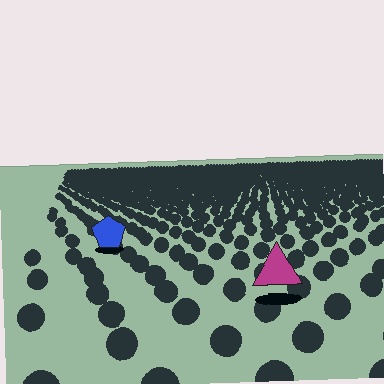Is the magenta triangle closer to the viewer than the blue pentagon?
Yes. The magenta triangle is closer — you can tell from the texture gradient: the ground texture is coarser near it.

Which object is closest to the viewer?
The magenta triangle is closest. The texture marks near it are larger and more spread out.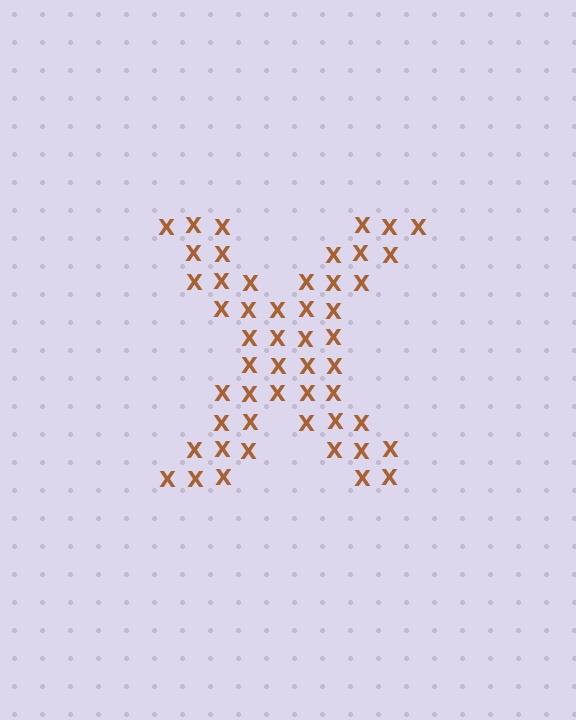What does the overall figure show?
The overall figure shows the letter X.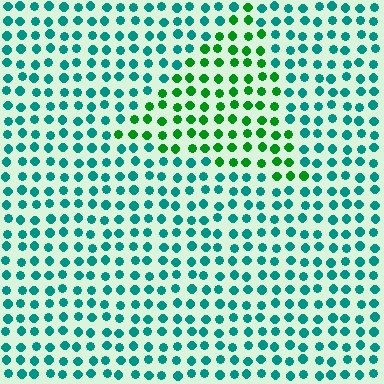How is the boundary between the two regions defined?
The boundary is defined purely by a slight shift in hue (about 44 degrees). Spacing, size, and orientation are identical on both sides.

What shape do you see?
I see a triangle.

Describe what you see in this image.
The image is filled with small teal elements in a uniform arrangement. A triangle-shaped region is visible where the elements are tinted to a slightly different hue, forming a subtle color boundary.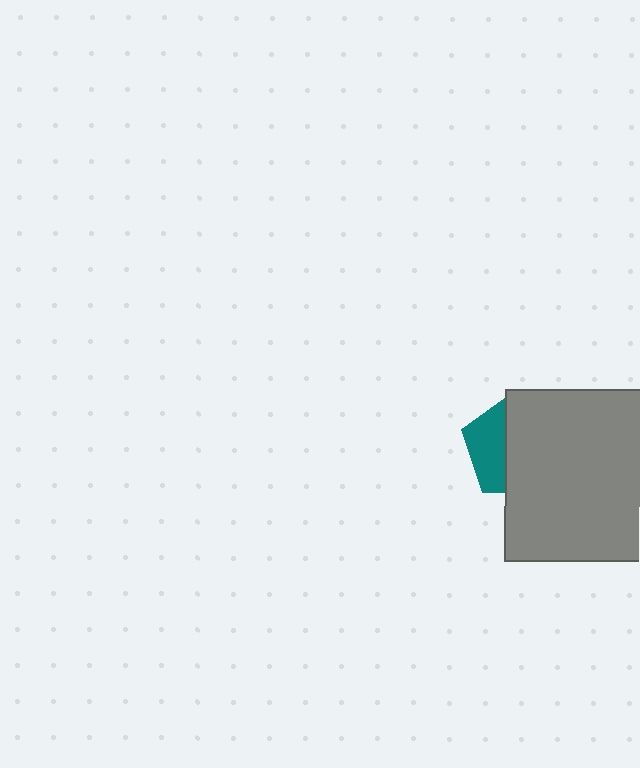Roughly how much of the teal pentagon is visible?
A small part of it is visible (roughly 37%).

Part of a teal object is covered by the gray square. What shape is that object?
It is a pentagon.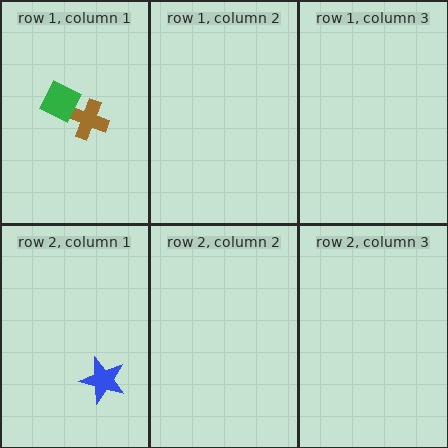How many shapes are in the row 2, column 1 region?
1.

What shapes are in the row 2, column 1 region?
The blue star.